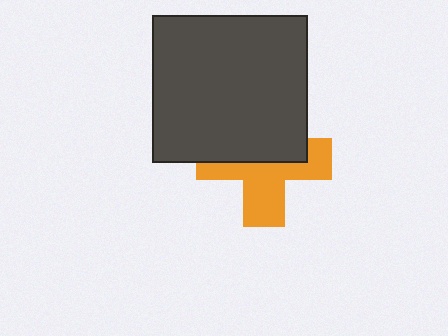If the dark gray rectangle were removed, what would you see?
You would see the complete orange cross.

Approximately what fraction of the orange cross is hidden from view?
Roughly 51% of the orange cross is hidden behind the dark gray rectangle.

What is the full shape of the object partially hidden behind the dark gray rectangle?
The partially hidden object is an orange cross.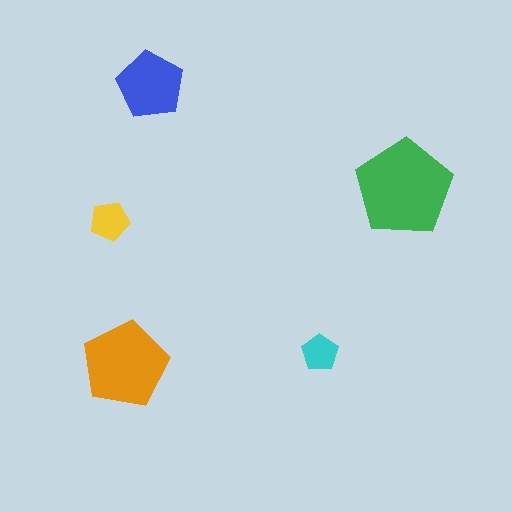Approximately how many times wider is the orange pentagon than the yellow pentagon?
About 2 times wider.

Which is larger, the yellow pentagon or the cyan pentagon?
The yellow one.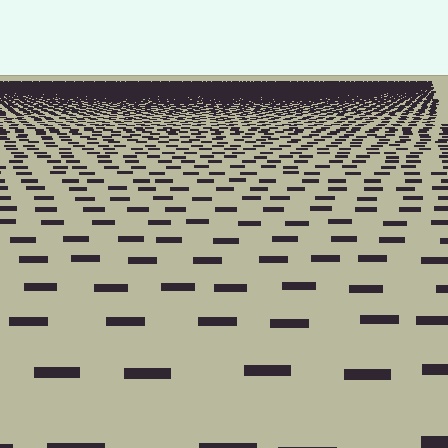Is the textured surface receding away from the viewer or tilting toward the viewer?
The surface is receding away from the viewer. Texture elements get smaller and denser toward the top.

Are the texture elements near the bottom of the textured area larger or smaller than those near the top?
Larger. Near the bottom, elements are closer to the viewer and appear at a bigger on-screen size.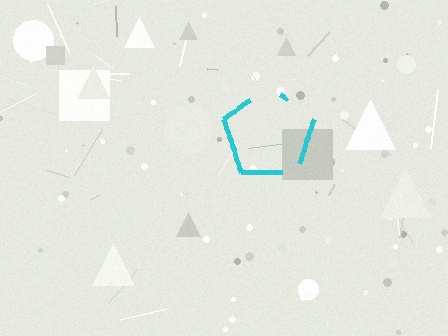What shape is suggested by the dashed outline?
The dashed outline suggests a pentagon.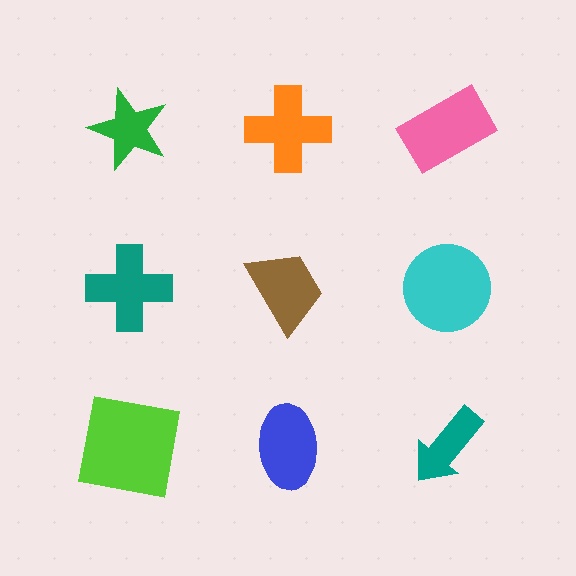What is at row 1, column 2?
An orange cross.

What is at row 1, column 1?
A green star.